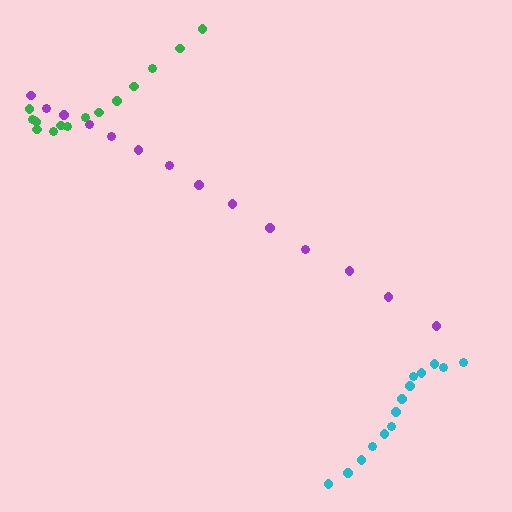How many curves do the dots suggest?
There are 3 distinct paths.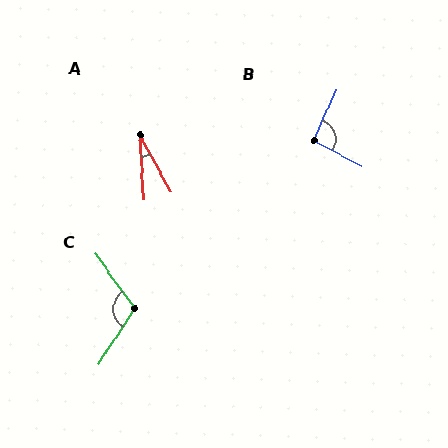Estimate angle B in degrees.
Approximately 93 degrees.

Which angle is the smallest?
A, at approximately 25 degrees.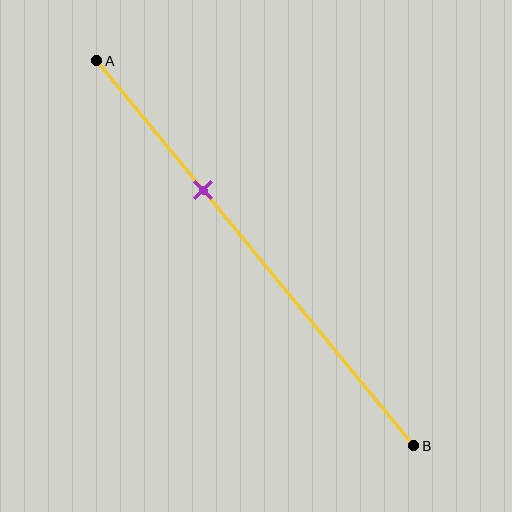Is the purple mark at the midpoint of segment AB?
No, the mark is at about 35% from A, not at the 50% midpoint.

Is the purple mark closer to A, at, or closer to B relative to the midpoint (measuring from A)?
The purple mark is closer to point A than the midpoint of segment AB.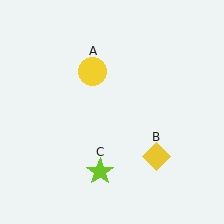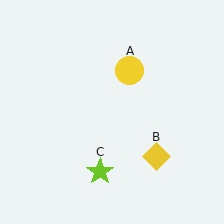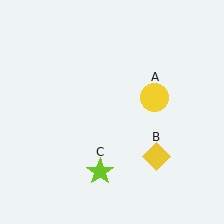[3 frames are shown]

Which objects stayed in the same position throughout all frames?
Yellow diamond (object B) and lime star (object C) remained stationary.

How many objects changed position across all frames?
1 object changed position: yellow circle (object A).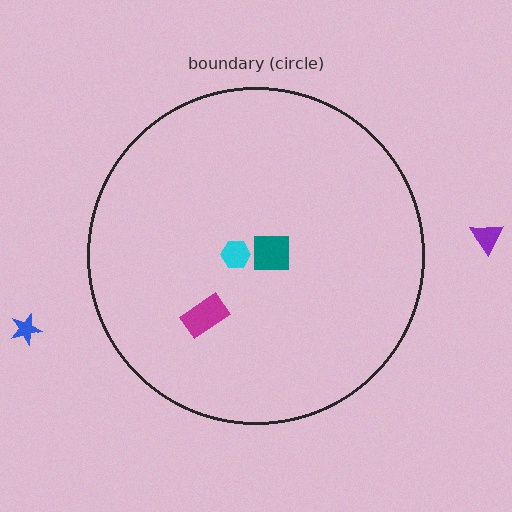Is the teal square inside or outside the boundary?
Inside.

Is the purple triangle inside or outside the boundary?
Outside.